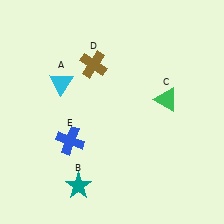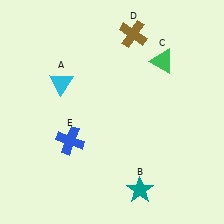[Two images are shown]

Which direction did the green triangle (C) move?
The green triangle (C) moved up.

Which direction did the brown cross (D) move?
The brown cross (D) moved right.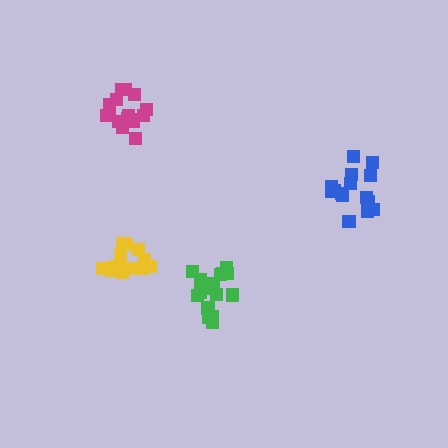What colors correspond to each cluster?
The clusters are colored: green, blue, magenta, yellow.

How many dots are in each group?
Group 1: 18 dots, Group 2: 15 dots, Group 3: 17 dots, Group 4: 16 dots (66 total).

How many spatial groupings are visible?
There are 4 spatial groupings.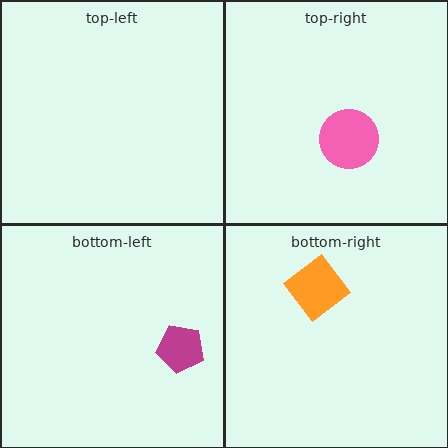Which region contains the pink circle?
The top-right region.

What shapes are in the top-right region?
The pink circle.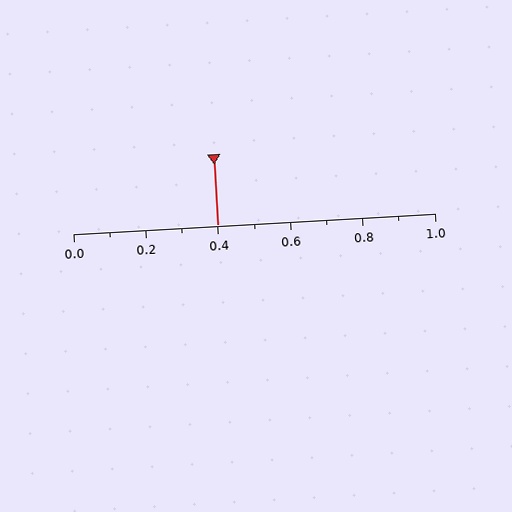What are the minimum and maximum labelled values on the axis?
The axis runs from 0.0 to 1.0.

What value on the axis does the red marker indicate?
The marker indicates approximately 0.4.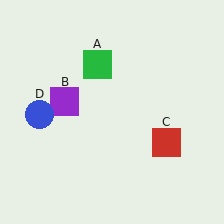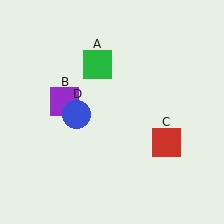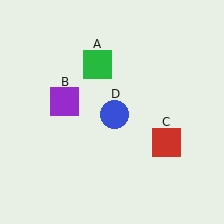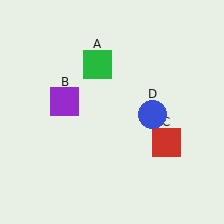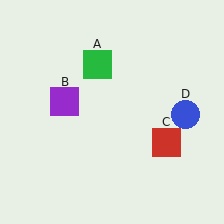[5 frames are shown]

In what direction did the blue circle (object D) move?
The blue circle (object D) moved right.